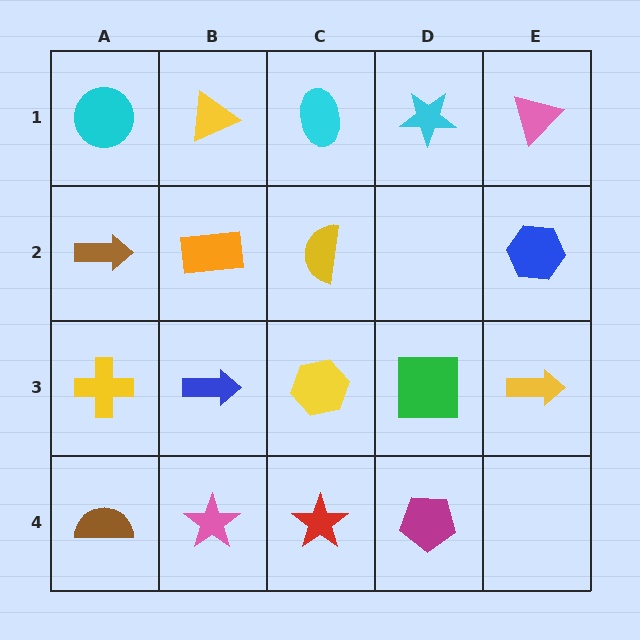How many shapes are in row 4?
4 shapes.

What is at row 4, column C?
A red star.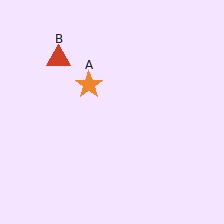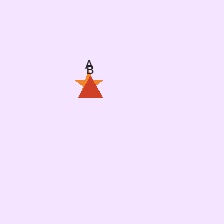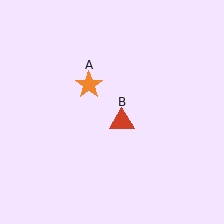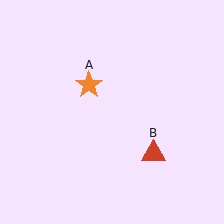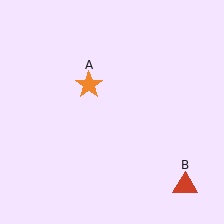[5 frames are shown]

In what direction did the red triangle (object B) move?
The red triangle (object B) moved down and to the right.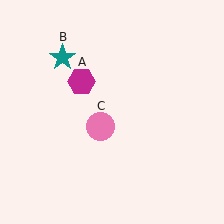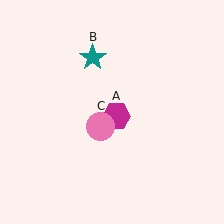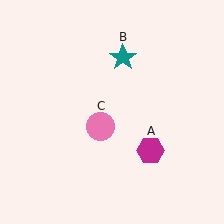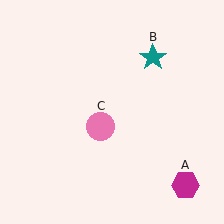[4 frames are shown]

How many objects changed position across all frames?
2 objects changed position: magenta hexagon (object A), teal star (object B).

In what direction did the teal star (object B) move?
The teal star (object B) moved right.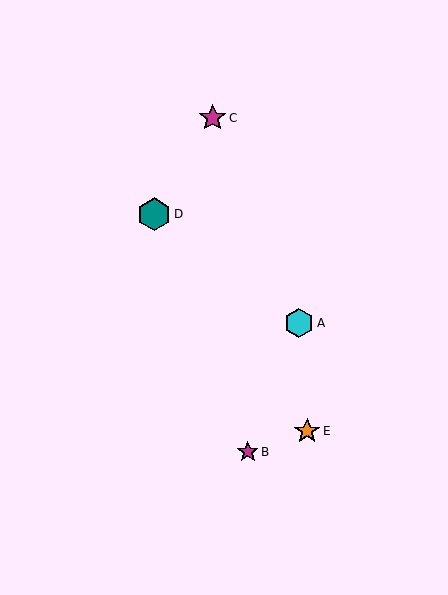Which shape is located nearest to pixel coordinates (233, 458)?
The magenta star (labeled B) at (248, 452) is nearest to that location.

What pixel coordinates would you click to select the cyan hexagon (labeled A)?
Click at (299, 323) to select the cyan hexagon A.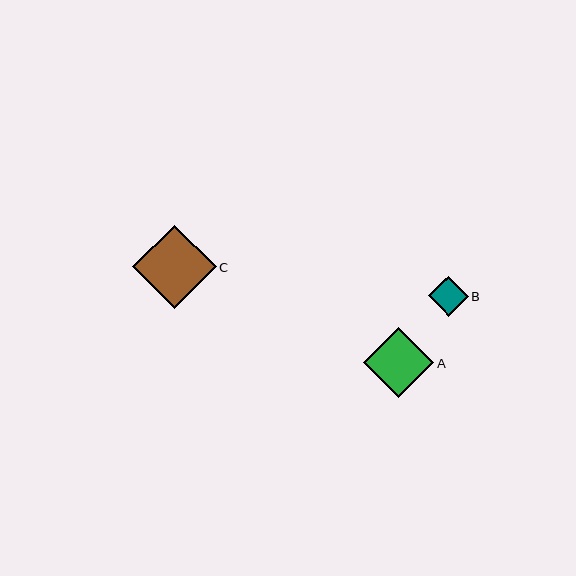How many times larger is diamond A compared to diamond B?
Diamond A is approximately 1.8 times the size of diamond B.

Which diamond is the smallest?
Diamond B is the smallest with a size of approximately 40 pixels.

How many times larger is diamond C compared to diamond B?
Diamond C is approximately 2.1 times the size of diamond B.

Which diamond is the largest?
Diamond C is the largest with a size of approximately 83 pixels.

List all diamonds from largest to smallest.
From largest to smallest: C, A, B.